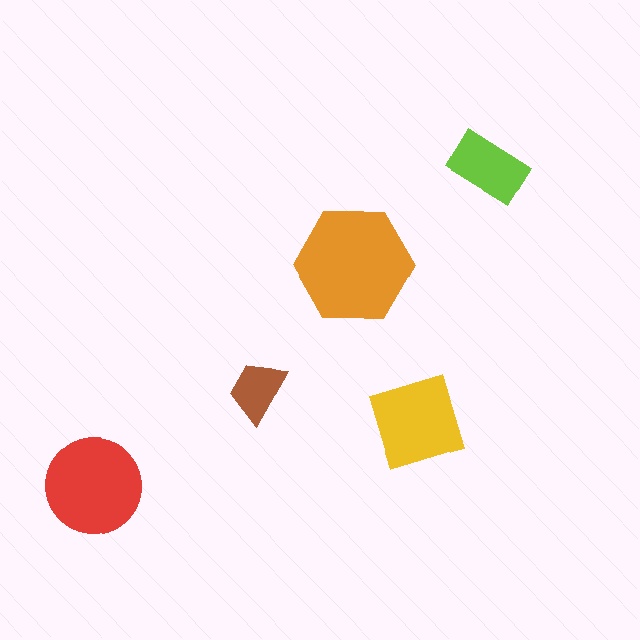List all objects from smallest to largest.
The brown trapezoid, the lime rectangle, the yellow square, the red circle, the orange hexagon.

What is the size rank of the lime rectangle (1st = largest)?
4th.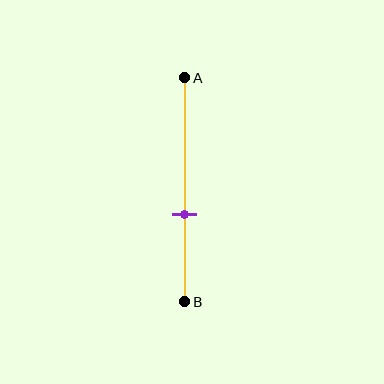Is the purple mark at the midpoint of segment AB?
No, the mark is at about 60% from A, not at the 50% midpoint.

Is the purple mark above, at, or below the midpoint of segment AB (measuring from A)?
The purple mark is below the midpoint of segment AB.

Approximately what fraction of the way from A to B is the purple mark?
The purple mark is approximately 60% of the way from A to B.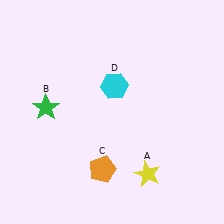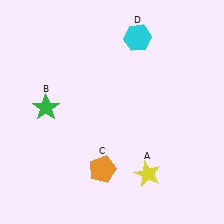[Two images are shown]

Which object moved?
The cyan hexagon (D) moved up.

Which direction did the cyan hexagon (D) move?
The cyan hexagon (D) moved up.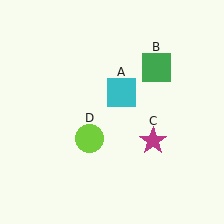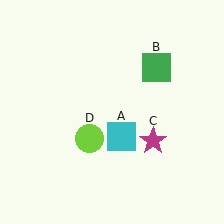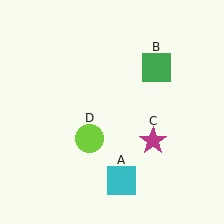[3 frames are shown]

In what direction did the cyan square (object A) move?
The cyan square (object A) moved down.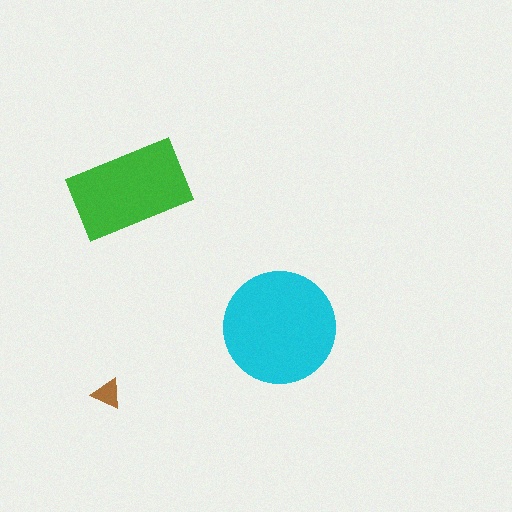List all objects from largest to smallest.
The cyan circle, the green rectangle, the brown triangle.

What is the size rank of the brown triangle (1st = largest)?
3rd.